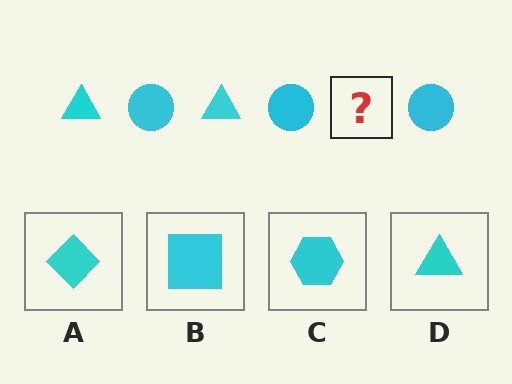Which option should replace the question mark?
Option D.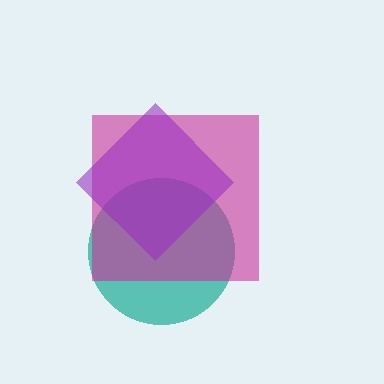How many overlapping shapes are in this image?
There are 3 overlapping shapes in the image.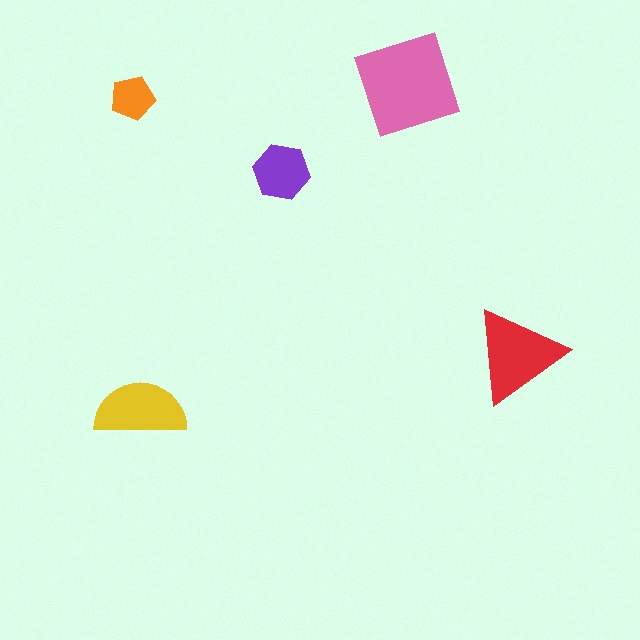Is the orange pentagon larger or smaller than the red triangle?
Smaller.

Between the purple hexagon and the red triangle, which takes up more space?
The red triangle.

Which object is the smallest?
The orange pentagon.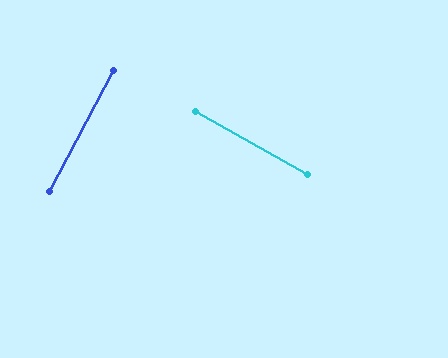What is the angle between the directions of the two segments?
Approximately 88 degrees.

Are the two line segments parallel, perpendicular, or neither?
Perpendicular — they meet at approximately 88°.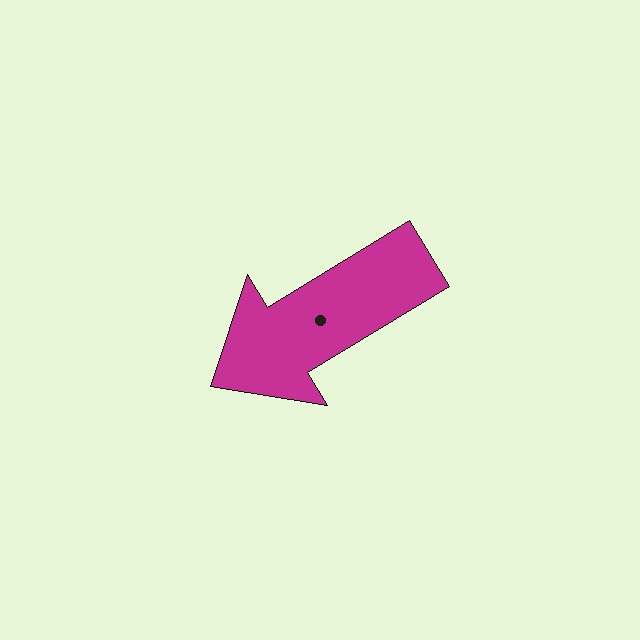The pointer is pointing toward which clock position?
Roughly 8 o'clock.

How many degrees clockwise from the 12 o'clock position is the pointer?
Approximately 239 degrees.